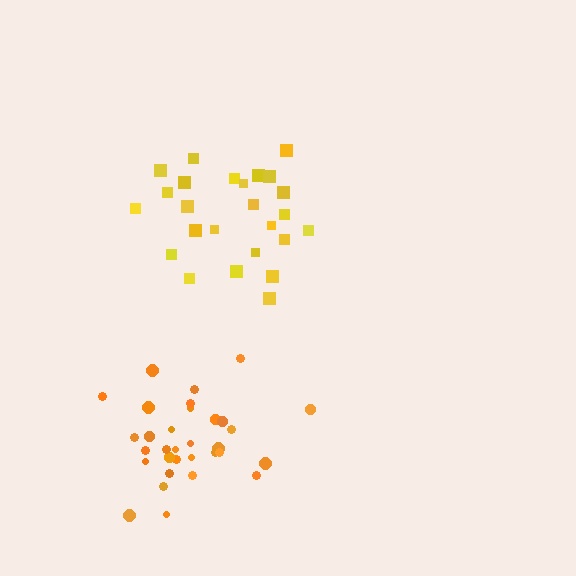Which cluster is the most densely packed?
Orange.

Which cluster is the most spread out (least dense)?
Yellow.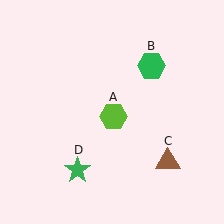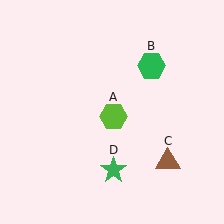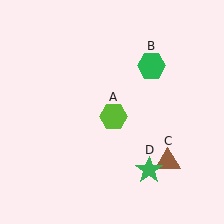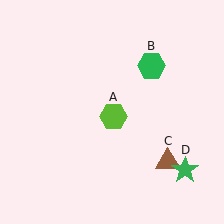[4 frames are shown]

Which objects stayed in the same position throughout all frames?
Lime hexagon (object A) and green hexagon (object B) and brown triangle (object C) remained stationary.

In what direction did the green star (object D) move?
The green star (object D) moved right.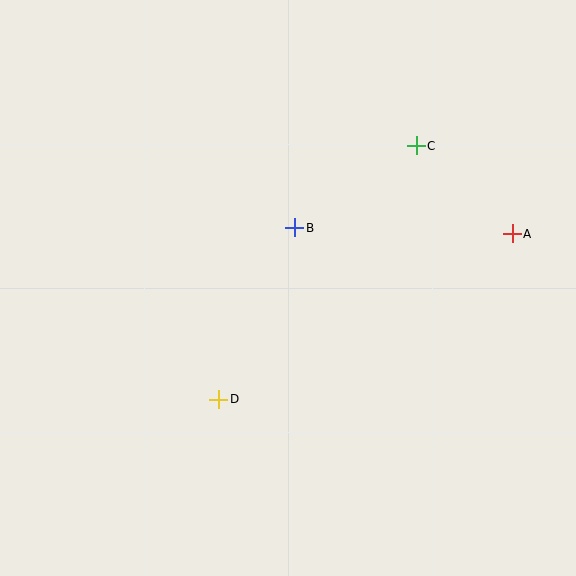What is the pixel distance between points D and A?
The distance between D and A is 337 pixels.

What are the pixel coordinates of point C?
Point C is at (416, 146).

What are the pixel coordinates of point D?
Point D is at (219, 399).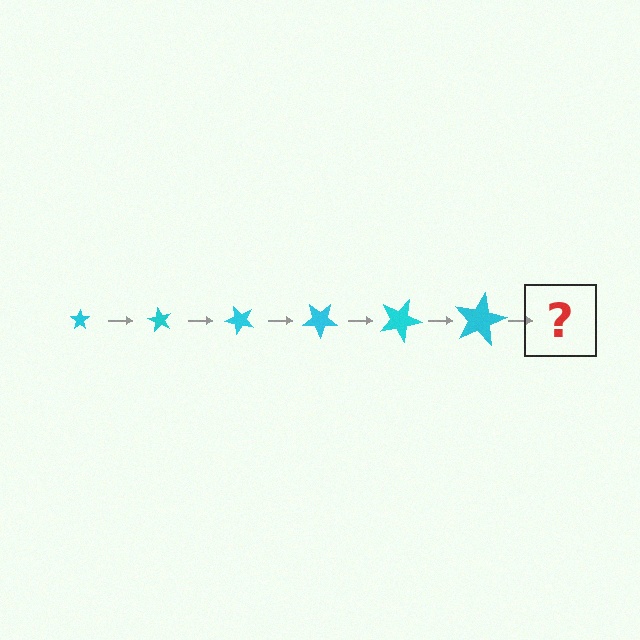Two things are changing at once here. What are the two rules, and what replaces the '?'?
The two rules are that the star grows larger each step and it rotates 60 degrees each step. The '?' should be a star, larger than the previous one and rotated 360 degrees from the start.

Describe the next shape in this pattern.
It should be a star, larger than the previous one and rotated 360 degrees from the start.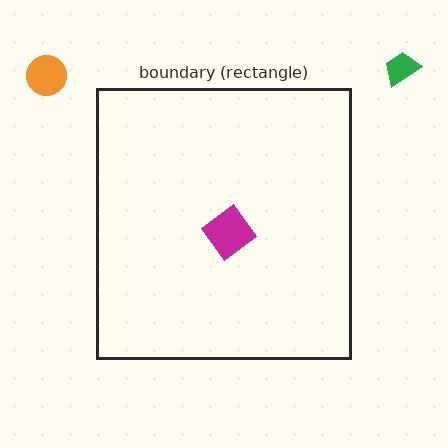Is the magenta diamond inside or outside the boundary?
Inside.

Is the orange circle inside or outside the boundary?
Outside.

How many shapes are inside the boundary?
1 inside, 2 outside.